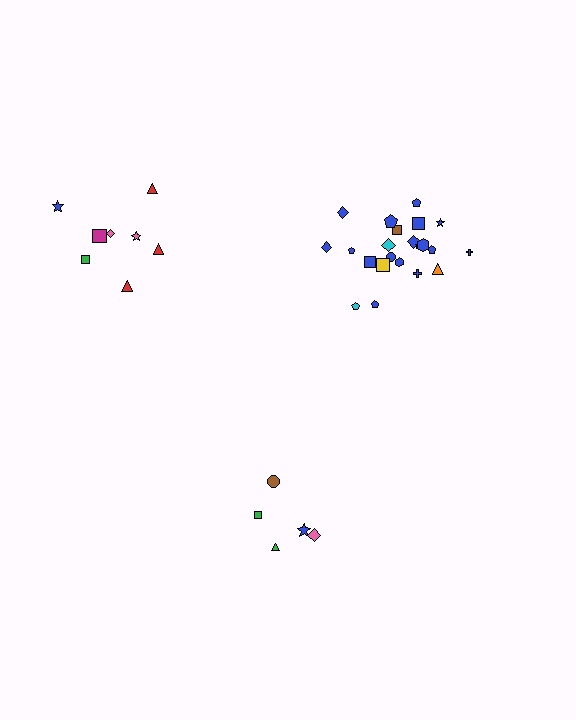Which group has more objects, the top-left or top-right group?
The top-right group.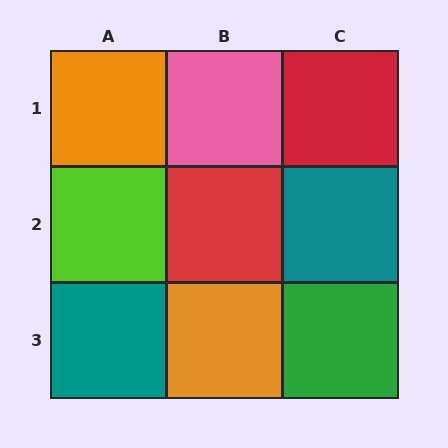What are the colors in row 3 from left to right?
Teal, orange, green.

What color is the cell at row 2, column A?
Lime.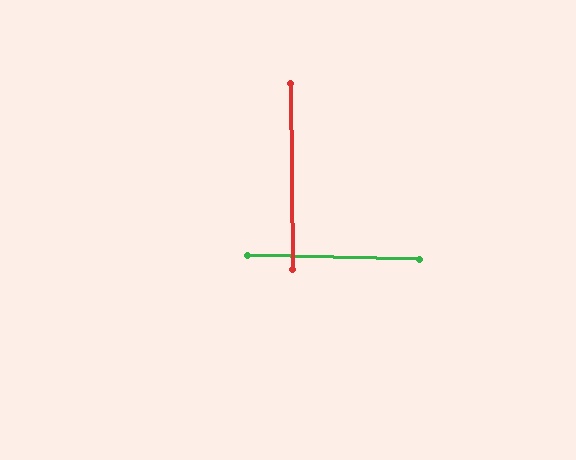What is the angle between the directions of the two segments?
Approximately 88 degrees.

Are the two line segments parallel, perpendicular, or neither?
Perpendicular — they meet at approximately 88°.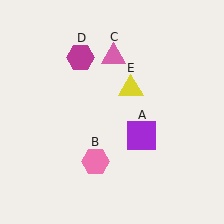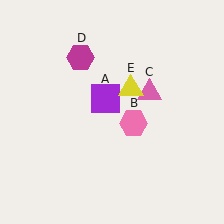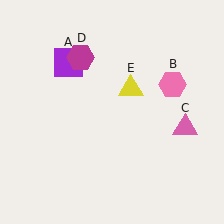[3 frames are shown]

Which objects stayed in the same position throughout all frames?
Magenta hexagon (object D) and yellow triangle (object E) remained stationary.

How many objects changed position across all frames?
3 objects changed position: purple square (object A), pink hexagon (object B), pink triangle (object C).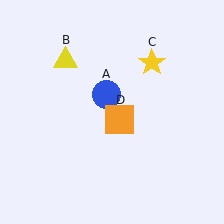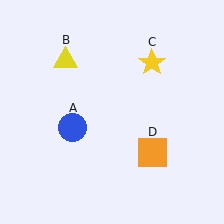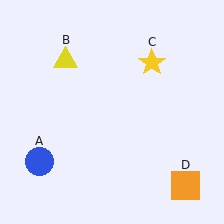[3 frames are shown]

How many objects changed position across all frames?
2 objects changed position: blue circle (object A), orange square (object D).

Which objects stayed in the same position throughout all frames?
Yellow triangle (object B) and yellow star (object C) remained stationary.